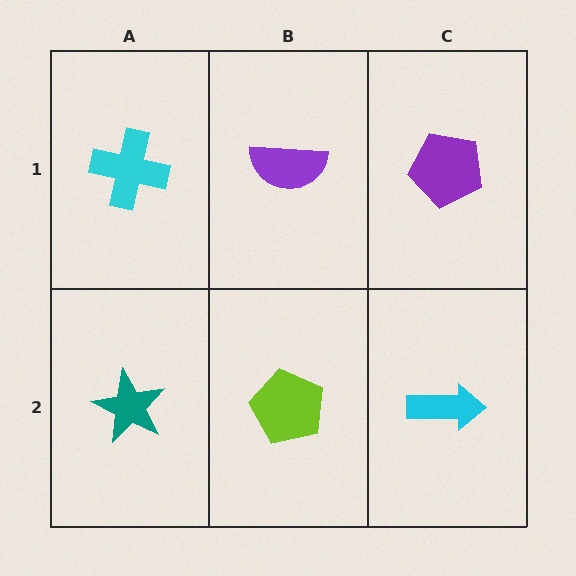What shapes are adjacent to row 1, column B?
A lime pentagon (row 2, column B), a cyan cross (row 1, column A), a purple pentagon (row 1, column C).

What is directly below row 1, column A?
A teal star.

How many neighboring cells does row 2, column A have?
2.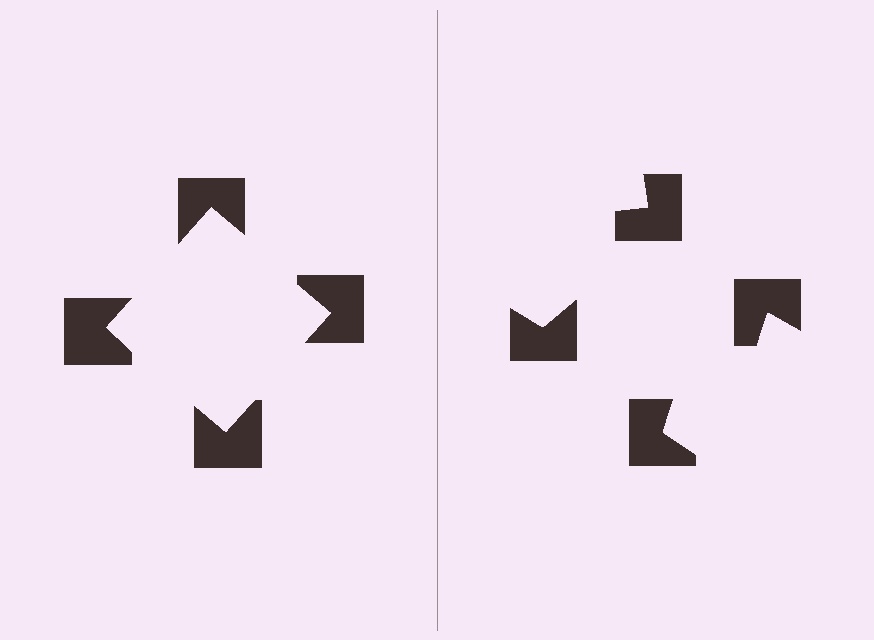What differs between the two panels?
The notched squares are positioned identically on both sides; only the wedge orientations differ. On the left they align to a square; on the right they are misaligned.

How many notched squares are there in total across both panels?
8 — 4 on each side.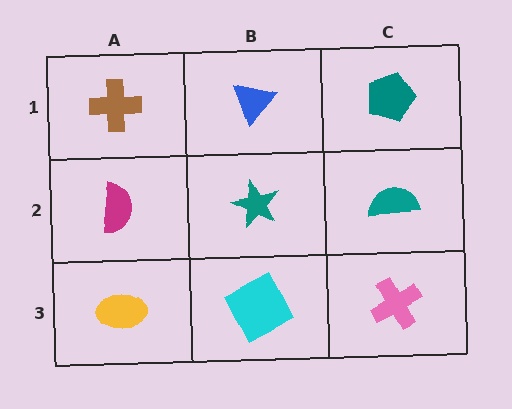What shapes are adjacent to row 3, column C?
A teal semicircle (row 2, column C), a cyan square (row 3, column B).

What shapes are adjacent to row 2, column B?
A blue triangle (row 1, column B), a cyan square (row 3, column B), a magenta semicircle (row 2, column A), a teal semicircle (row 2, column C).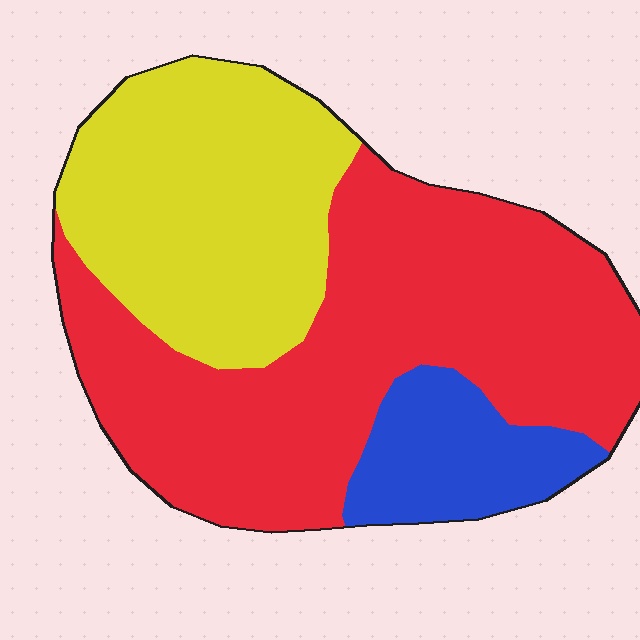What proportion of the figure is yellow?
Yellow takes up between a quarter and a half of the figure.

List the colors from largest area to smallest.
From largest to smallest: red, yellow, blue.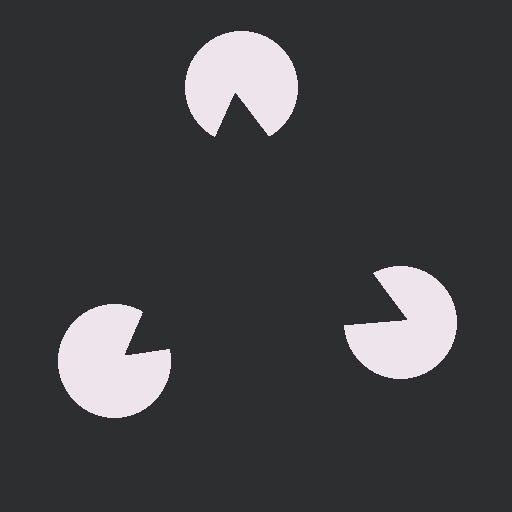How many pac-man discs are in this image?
There are 3 — one at each vertex of the illusory triangle.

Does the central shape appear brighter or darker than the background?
It typically appears slightly darker than the background, even though no actual brightness change is drawn.